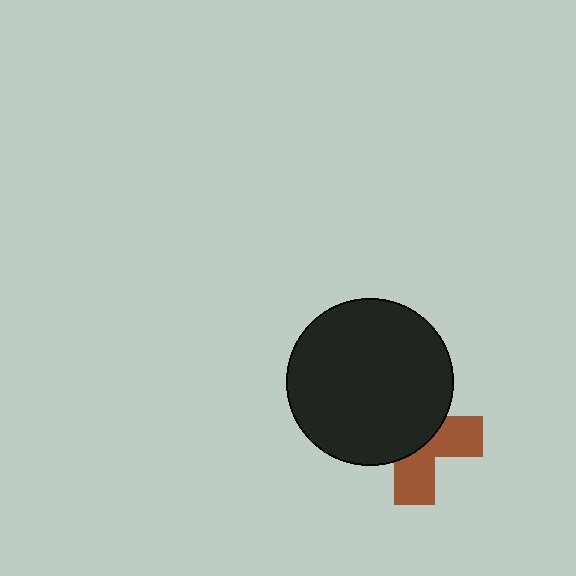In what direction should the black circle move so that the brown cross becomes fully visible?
The black circle should move toward the upper-left. That is the shortest direction to clear the overlap and leave the brown cross fully visible.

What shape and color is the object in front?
The object in front is a black circle.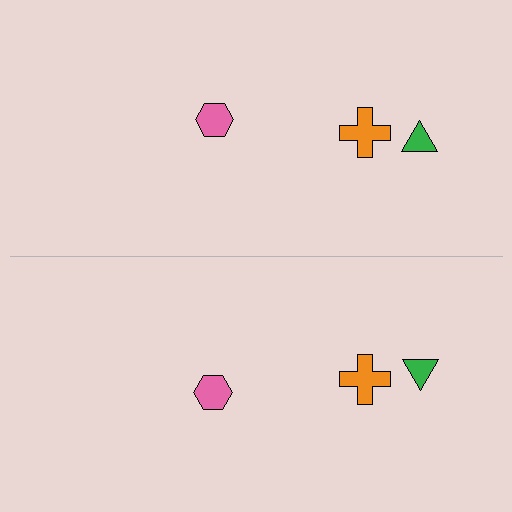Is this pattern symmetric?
Yes, this pattern has bilateral (reflection) symmetry.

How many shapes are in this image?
There are 6 shapes in this image.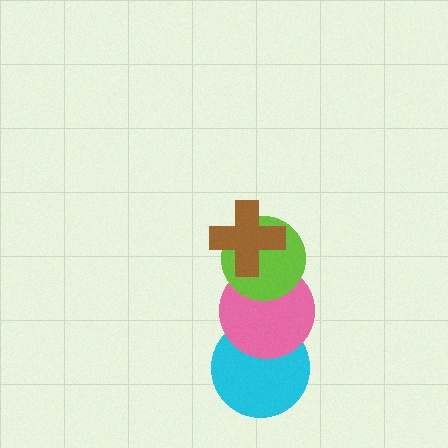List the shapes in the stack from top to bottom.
From top to bottom: the brown cross, the lime circle, the pink circle, the cyan circle.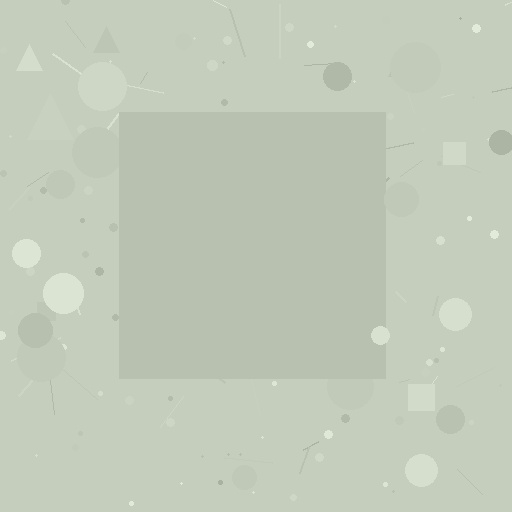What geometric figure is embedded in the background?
A square is embedded in the background.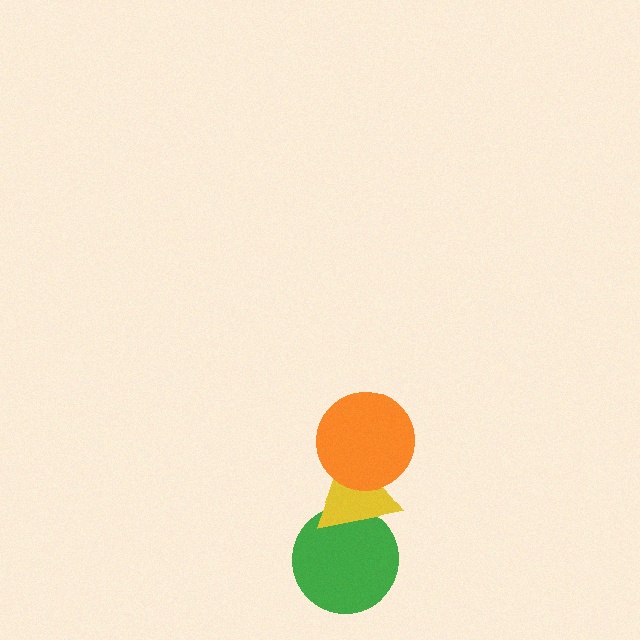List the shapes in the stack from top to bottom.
From top to bottom: the orange circle, the yellow triangle, the green circle.